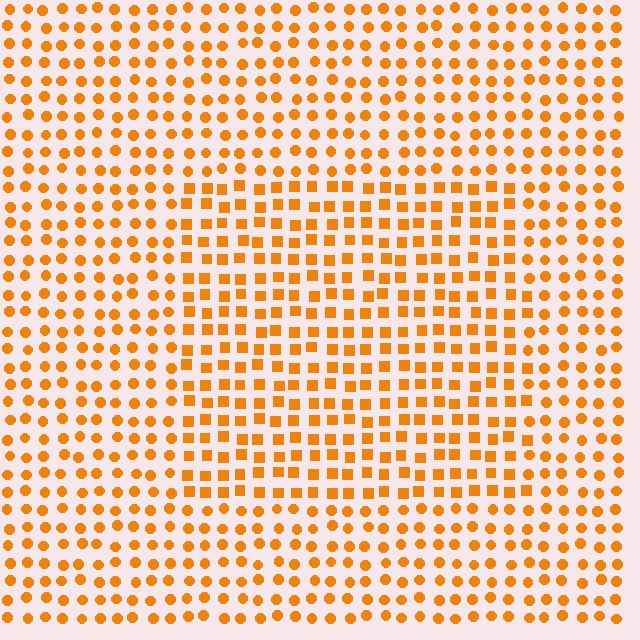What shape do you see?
I see a rectangle.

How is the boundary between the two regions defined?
The boundary is defined by a change in element shape: squares inside vs. circles outside. All elements share the same color and spacing.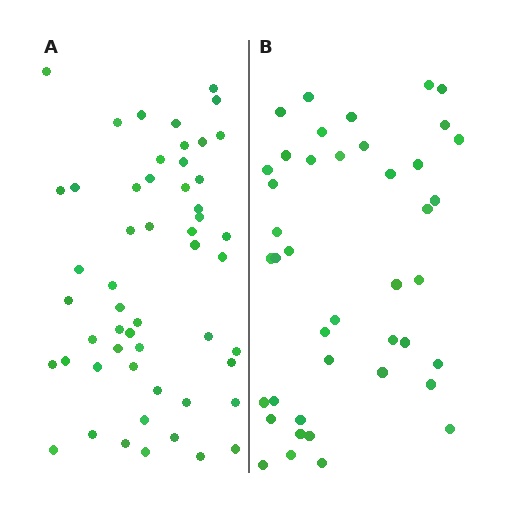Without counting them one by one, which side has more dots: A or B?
Region A (the left region) has more dots.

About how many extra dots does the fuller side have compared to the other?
Region A has roughly 12 or so more dots than region B.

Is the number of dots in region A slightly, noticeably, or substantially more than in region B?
Region A has noticeably more, but not dramatically so. The ratio is roughly 1.3 to 1.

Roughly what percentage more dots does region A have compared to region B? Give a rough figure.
About 25% more.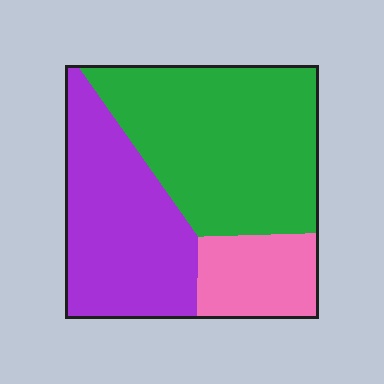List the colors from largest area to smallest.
From largest to smallest: green, purple, pink.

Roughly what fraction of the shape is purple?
Purple covers 36% of the shape.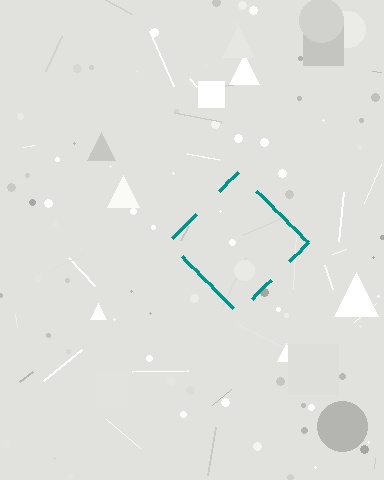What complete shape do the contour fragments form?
The contour fragments form a diamond.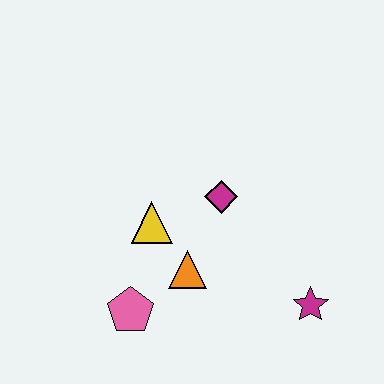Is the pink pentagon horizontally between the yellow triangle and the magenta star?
No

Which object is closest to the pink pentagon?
The orange triangle is closest to the pink pentagon.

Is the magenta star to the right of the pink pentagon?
Yes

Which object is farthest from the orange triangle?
The magenta star is farthest from the orange triangle.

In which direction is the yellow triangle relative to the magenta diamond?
The yellow triangle is to the left of the magenta diamond.